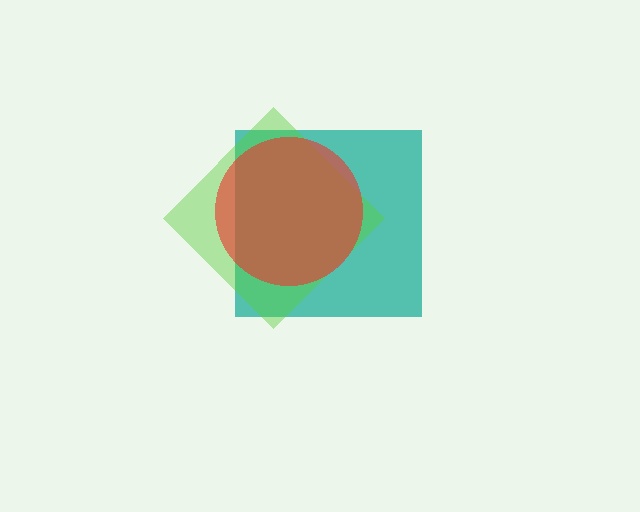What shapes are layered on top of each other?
The layered shapes are: a teal square, a lime diamond, a red circle.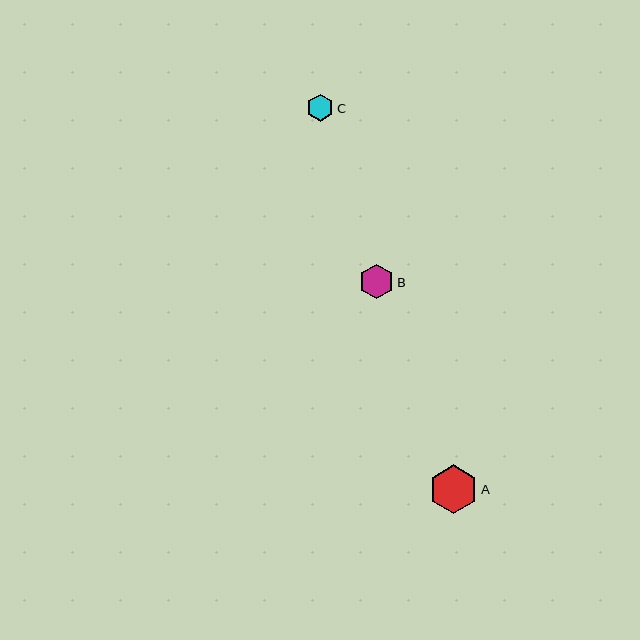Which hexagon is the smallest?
Hexagon C is the smallest with a size of approximately 28 pixels.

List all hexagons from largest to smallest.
From largest to smallest: A, B, C.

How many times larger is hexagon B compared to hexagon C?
Hexagon B is approximately 1.3 times the size of hexagon C.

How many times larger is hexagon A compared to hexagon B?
Hexagon A is approximately 1.4 times the size of hexagon B.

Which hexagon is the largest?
Hexagon A is the largest with a size of approximately 48 pixels.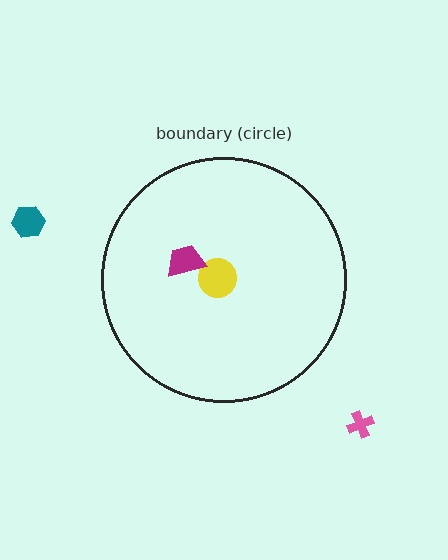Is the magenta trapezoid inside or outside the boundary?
Inside.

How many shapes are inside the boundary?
2 inside, 2 outside.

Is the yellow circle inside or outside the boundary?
Inside.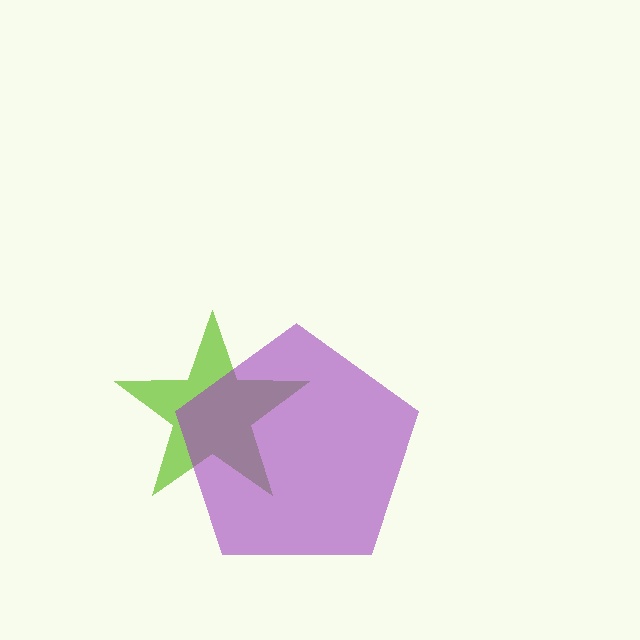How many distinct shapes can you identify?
There are 2 distinct shapes: a lime star, a purple pentagon.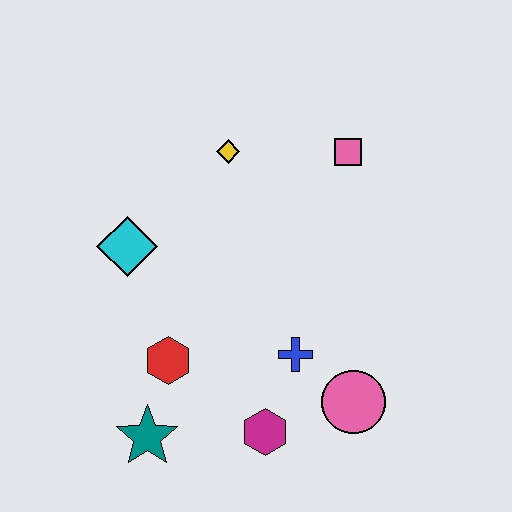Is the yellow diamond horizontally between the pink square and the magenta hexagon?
No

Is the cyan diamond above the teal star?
Yes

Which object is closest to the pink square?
The yellow diamond is closest to the pink square.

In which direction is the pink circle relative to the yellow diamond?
The pink circle is below the yellow diamond.